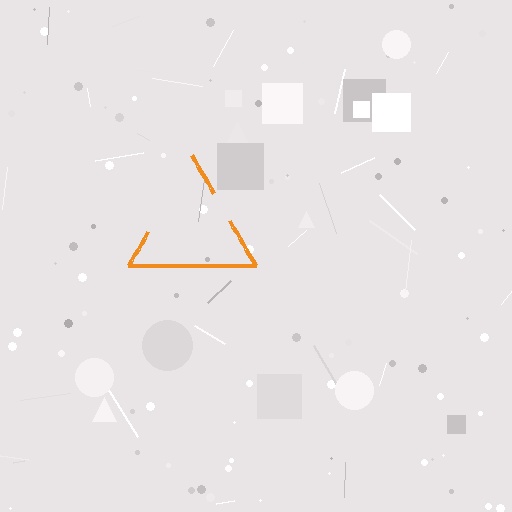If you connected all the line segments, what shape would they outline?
They would outline a triangle.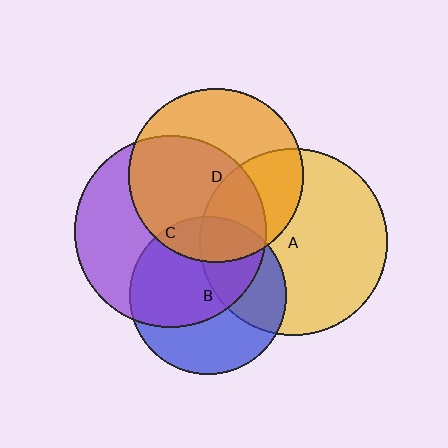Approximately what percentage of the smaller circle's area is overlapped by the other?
Approximately 35%.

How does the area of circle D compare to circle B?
Approximately 1.2 times.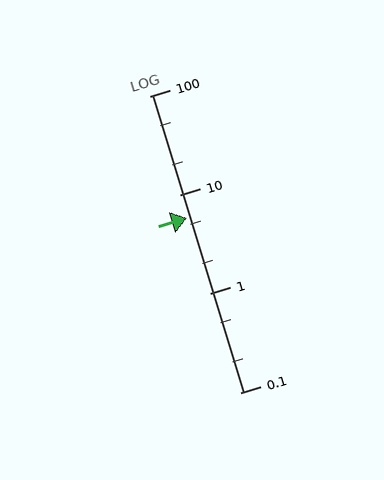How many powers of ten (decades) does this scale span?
The scale spans 3 decades, from 0.1 to 100.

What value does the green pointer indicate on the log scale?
The pointer indicates approximately 5.9.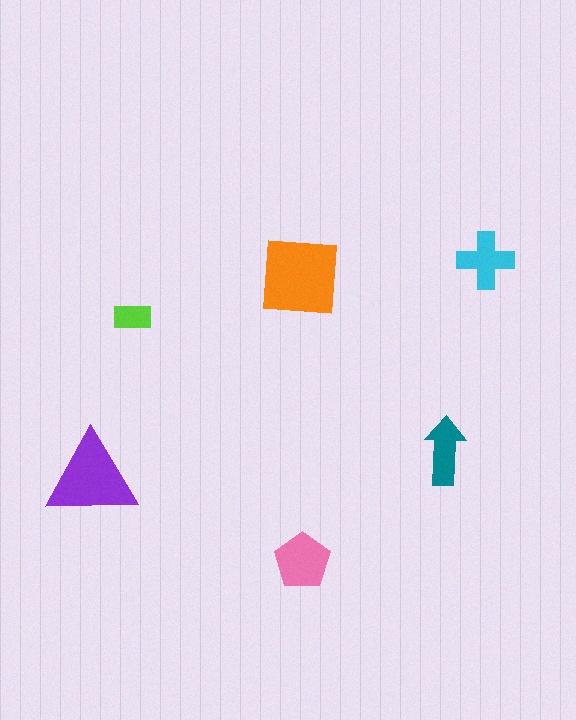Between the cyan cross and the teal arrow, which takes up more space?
The cyan cross.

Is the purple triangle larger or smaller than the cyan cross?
Larger.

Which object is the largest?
The orange square.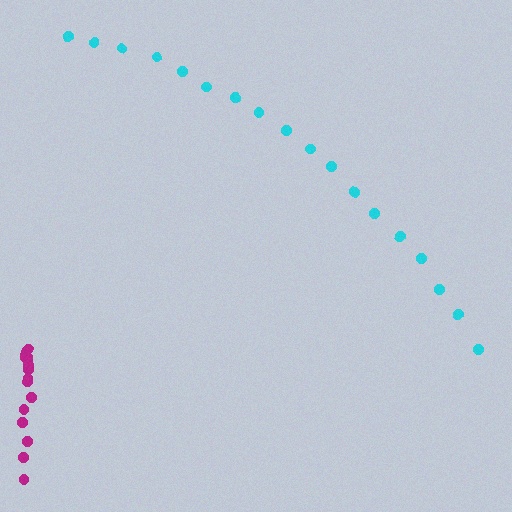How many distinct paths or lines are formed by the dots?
There are 2 distinct paths.